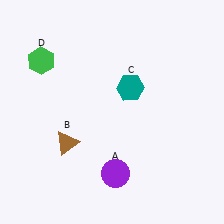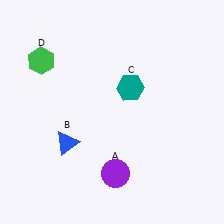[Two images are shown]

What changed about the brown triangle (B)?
In Image 1, B is brown. In Image 2, it changed to blue.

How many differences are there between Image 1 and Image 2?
There is 1 difference between the two images.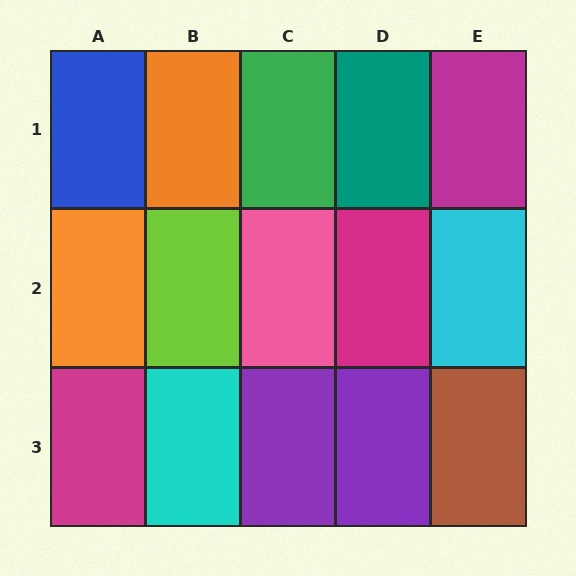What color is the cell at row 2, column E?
Cyan.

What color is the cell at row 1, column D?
Teal.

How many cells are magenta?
3 cells are magenta.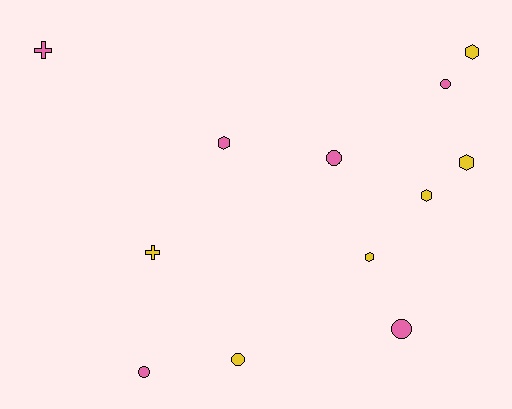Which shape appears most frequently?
Hexagon, with 5 objects.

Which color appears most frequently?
Pink, with 6 objects.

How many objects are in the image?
There are 12 objects.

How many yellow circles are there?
There is 1 yellow circle.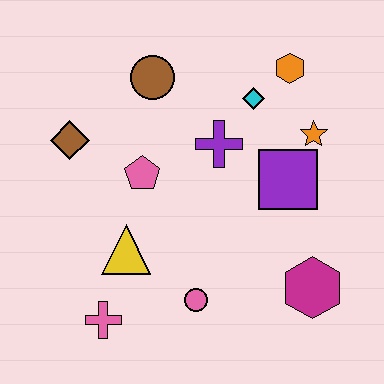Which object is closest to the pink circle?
The yellow triangle is closest to the pink circle.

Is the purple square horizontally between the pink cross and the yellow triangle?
No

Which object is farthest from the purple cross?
The pink cross is farthest from the purple cross.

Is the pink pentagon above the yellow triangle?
Yes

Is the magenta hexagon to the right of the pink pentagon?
Yes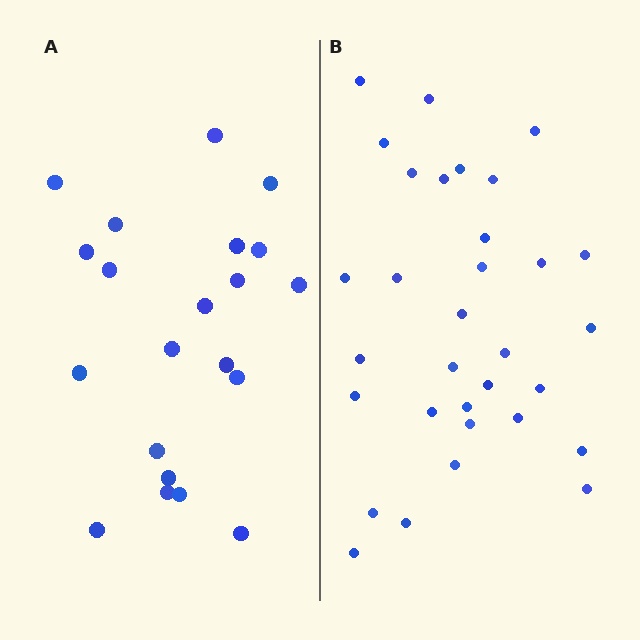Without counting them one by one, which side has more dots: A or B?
Region B (the right region) has more dots.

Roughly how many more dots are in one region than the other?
Region B has roughly 12 or so more dots than region A.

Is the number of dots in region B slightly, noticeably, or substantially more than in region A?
Region B has substantially more. The ratio is roughly 1.5 to 1.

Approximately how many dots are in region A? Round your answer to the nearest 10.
About 20 dots. (The exact count is 21, which rounds to 20.)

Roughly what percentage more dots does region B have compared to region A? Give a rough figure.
About 50% more.